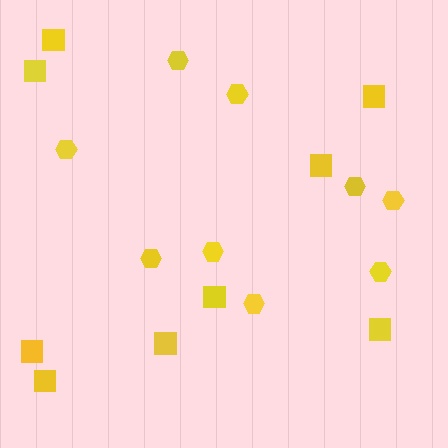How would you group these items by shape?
There are 2 groups: one group of hexagons (9) and one group of squares (9).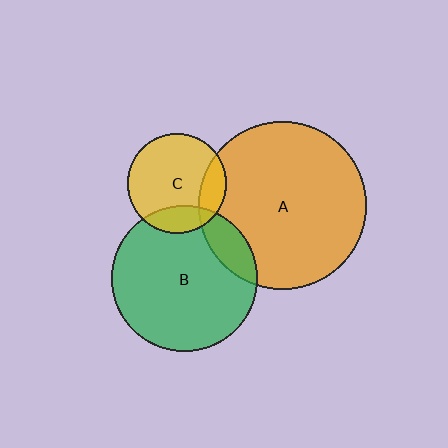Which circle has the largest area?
Circle A (orange).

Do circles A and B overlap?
Yes.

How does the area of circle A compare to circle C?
Approximately 2.8 times.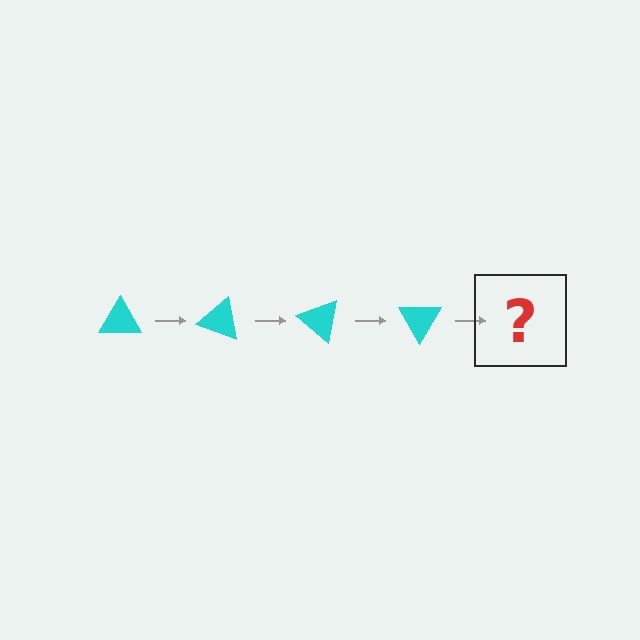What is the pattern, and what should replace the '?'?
The pattern is that the triangle rotates 20 degrees each step. The '?' should be a cyan triangle rotated 80 degrees.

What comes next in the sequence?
The next element should be a cyan triangle rotated 80 degrees.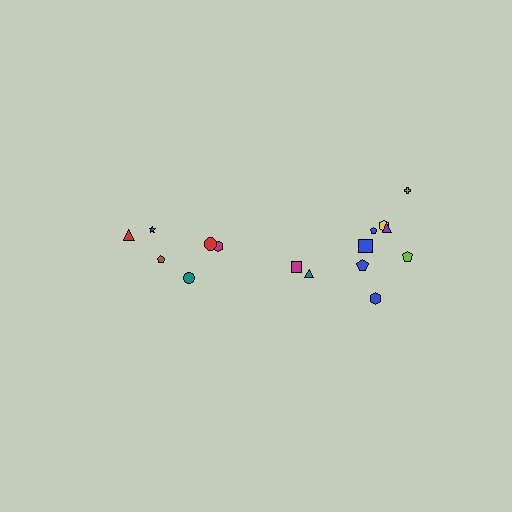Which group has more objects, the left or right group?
The right group.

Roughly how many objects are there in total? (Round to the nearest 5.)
Roughly 15 objects in total.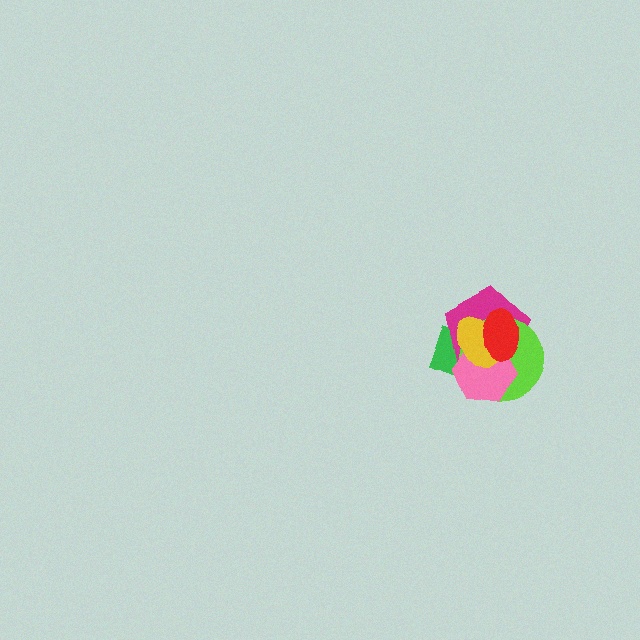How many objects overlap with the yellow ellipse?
5 objects overlap with the yellow ellipse.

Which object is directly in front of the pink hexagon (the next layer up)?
The yellow ellipse is directly in front of the pink hexagon.